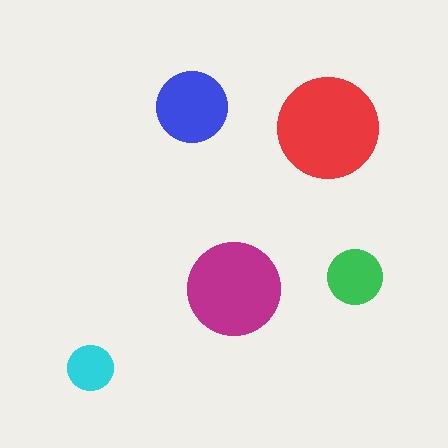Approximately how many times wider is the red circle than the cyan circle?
About 2 times wider.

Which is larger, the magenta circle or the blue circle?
The magenta one.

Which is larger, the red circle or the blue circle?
The red one.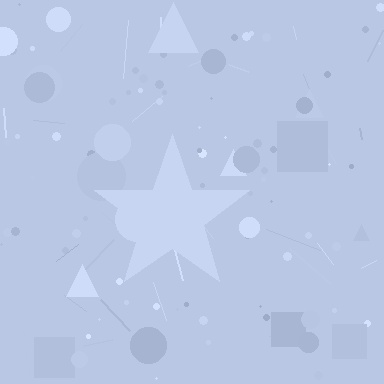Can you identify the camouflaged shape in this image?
The camouflaged shape is a star.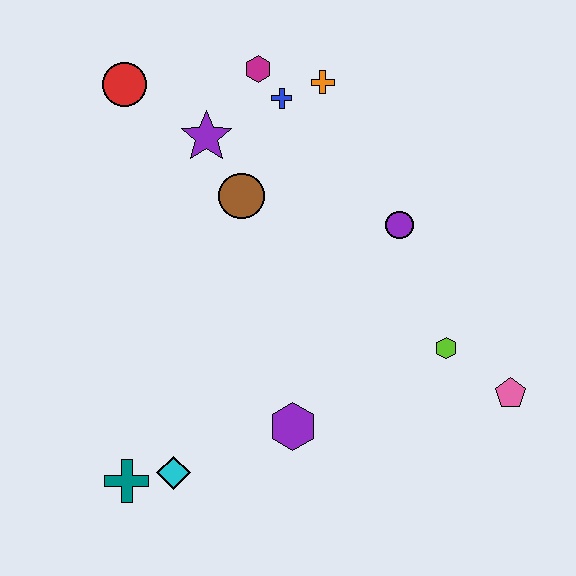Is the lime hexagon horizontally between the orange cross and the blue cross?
No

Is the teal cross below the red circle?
Yes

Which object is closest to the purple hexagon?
The cyan diamond is closest to the purple hexagon.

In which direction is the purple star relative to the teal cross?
The purple star is above the teal cross.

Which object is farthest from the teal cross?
The orange cross is farthest from the teal cross.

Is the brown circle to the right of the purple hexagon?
No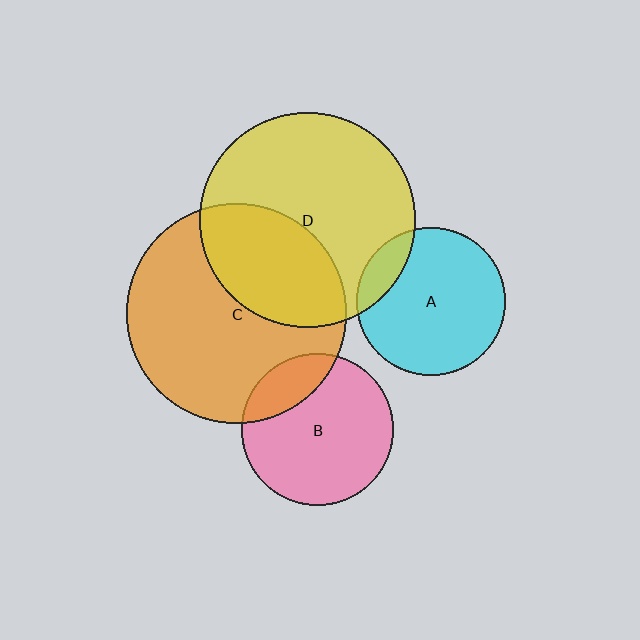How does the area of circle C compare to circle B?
Approximately 2.1 times.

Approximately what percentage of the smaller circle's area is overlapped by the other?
Approximately 20%.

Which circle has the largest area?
Circle C (orange).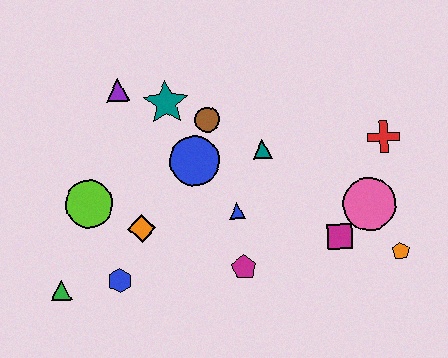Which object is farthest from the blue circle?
The orange pentagon is farthest from the blue circle.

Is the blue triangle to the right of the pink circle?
No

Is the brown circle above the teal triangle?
Yes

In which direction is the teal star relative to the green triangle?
The teal star is above the green triangle.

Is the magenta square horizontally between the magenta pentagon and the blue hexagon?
No